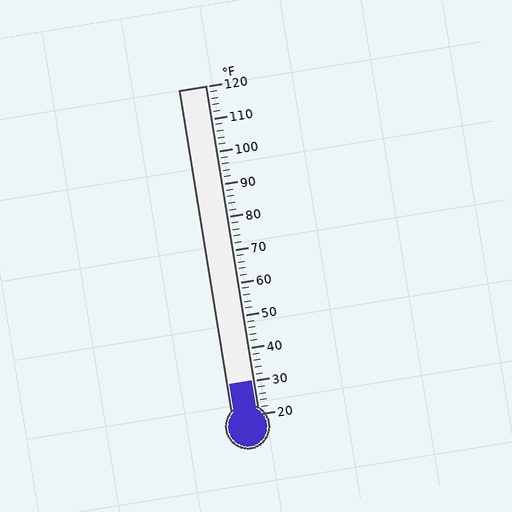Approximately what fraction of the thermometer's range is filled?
The thermometer is filled to approximately 10% of its range.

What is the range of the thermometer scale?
The thermometer scale ranges from 20°F to 120°F.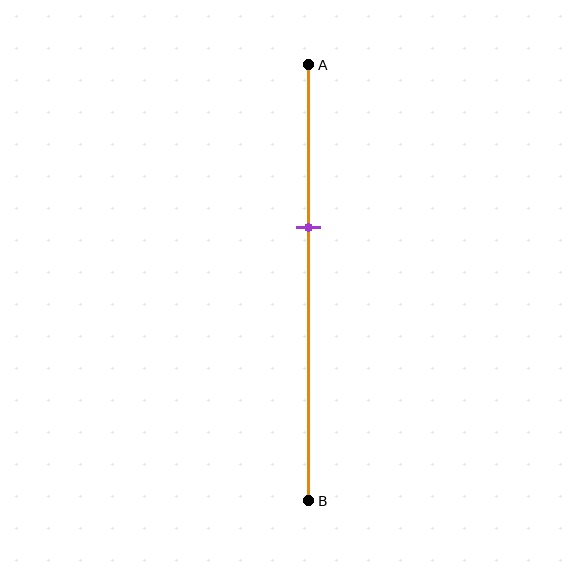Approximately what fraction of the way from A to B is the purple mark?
The purple mark is approximately 35% of the way from A to B.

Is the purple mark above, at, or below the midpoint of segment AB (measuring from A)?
The purple mark is above the midpoint of segment AB.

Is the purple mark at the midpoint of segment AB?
No, the mark is at about 35% from A, not at the 50% midpoint.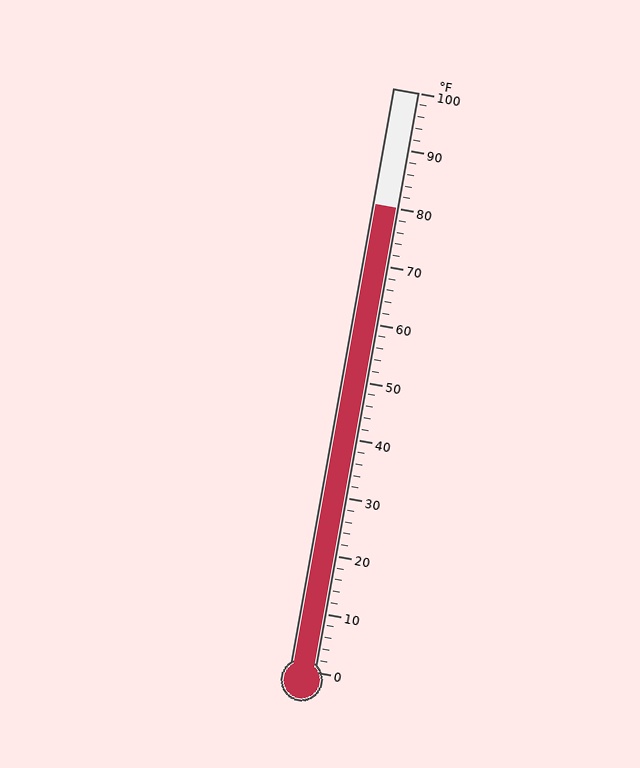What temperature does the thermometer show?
The thermometer shows approximately 80°F.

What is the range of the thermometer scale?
The thermometer scale ranges from 0°F to 100°F.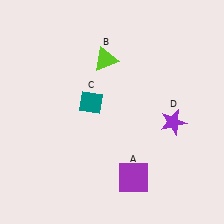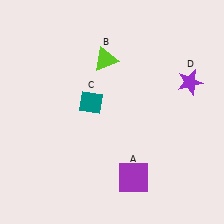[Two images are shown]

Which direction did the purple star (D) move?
The purple star (D) moved up.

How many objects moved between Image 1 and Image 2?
1 object moved between the two images.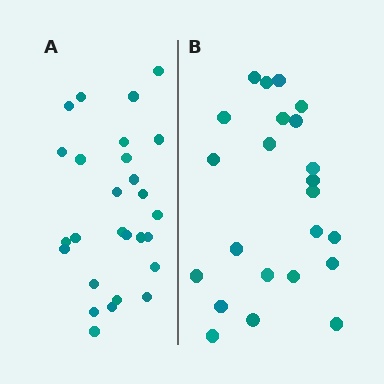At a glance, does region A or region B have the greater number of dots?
Region A (the left region) has more dots.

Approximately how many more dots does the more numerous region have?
Region A has about 4 more dots than region B.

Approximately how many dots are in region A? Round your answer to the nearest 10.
About 30 dots. (The exact count is 27, which rounds to 30.)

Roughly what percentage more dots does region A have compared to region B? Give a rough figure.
About 15% more.